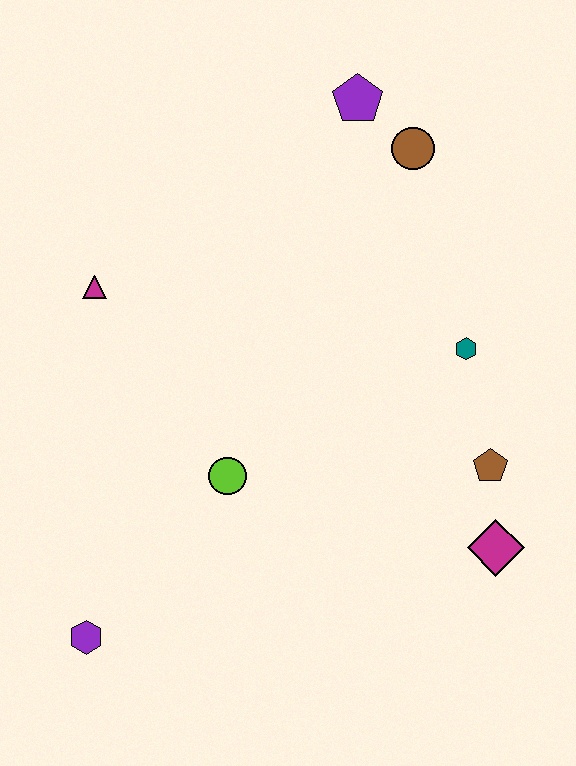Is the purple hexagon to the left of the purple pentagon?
Yes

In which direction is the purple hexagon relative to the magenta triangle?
The purple hexagon is below the magenta triangle.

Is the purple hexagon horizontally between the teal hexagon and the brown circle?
No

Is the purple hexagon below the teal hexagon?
Yes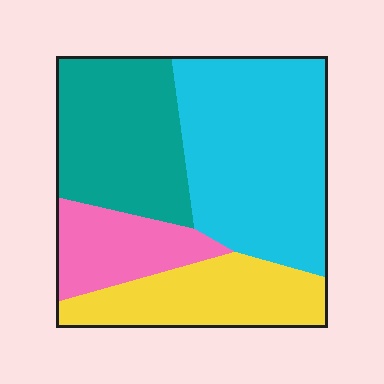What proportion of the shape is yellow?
Yellow takes up between a sixth and a third of the shape.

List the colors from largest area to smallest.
From largest to smallest: cyan, teal, yellow, pink.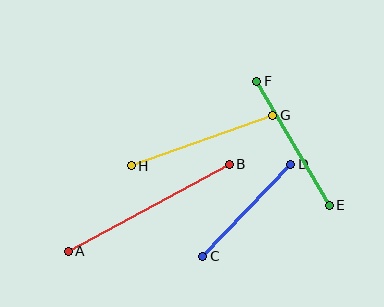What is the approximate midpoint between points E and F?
The midpoint is at approximately (293, 143) pixels.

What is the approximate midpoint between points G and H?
The midpoint is at approximately (202, 140) pixels.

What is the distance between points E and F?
The distance is approximately 144 pixels.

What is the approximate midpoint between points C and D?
The midpoint is at approximately (247, 210) pixels.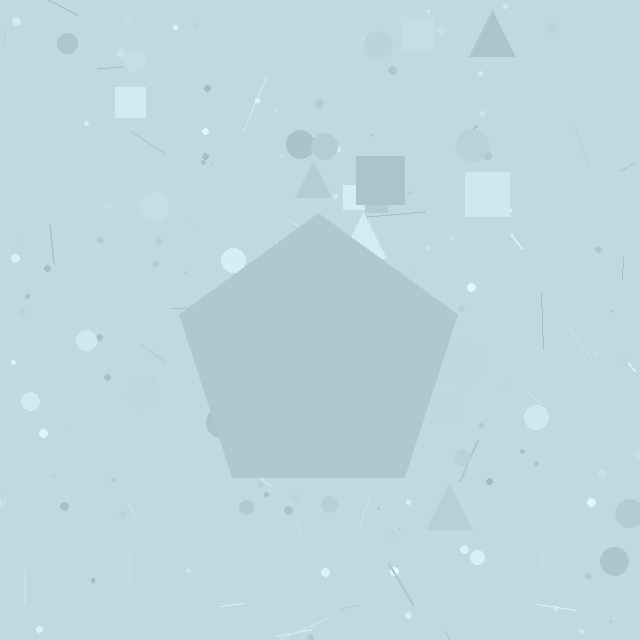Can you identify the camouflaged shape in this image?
The camouflaged shape is a pentagon.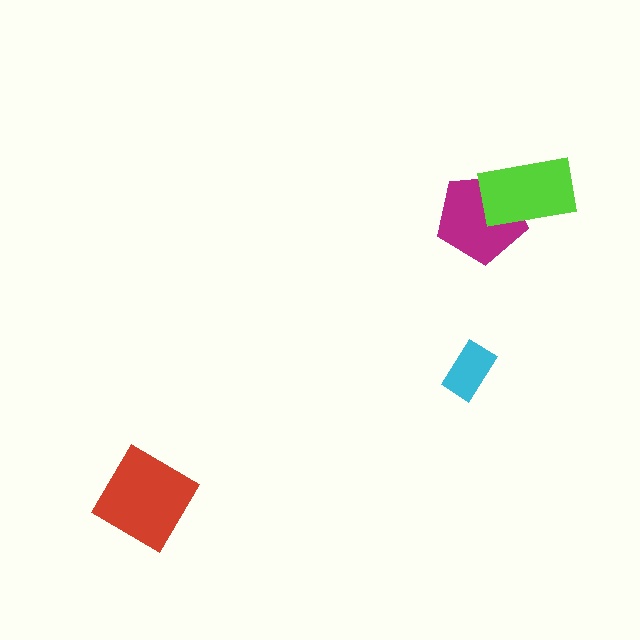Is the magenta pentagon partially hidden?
Yes, it is partially covered by another shape.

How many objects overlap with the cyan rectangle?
0 objects overlap with the cyan rectangle.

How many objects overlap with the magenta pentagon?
1 object overlaps with the magenta pentagon.